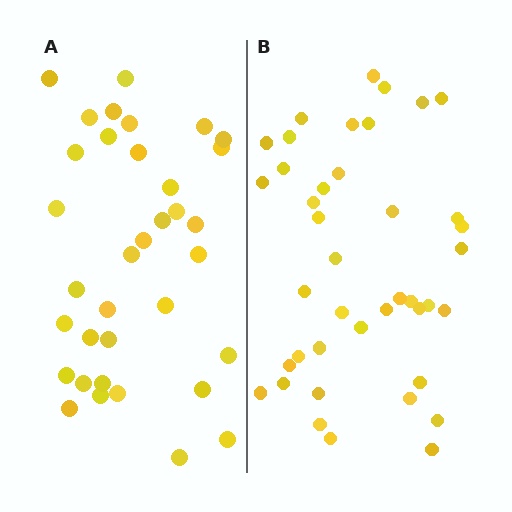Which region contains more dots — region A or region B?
Region B (the right region) has more dots.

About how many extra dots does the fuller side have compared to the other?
Region B has about 6 more dots than region A.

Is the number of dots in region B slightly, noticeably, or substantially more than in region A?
Region B has only slightly more — the two regions are fairly close. The ratio is roughly 1.2 to 1.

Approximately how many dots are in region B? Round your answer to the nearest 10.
About 40 dots. (The exact count is 41, which rounds to 40.)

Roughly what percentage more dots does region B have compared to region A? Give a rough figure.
About 15% more.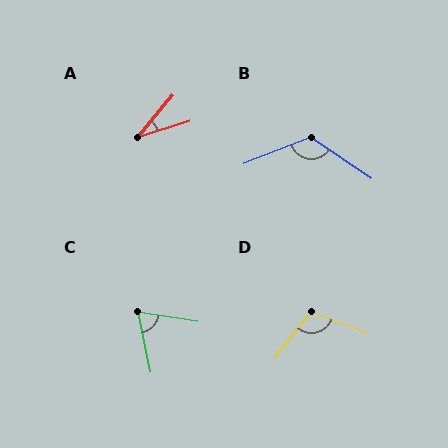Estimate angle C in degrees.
Approximately 69 degrees.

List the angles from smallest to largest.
A (32°), C (69°), D (107°), B (124°).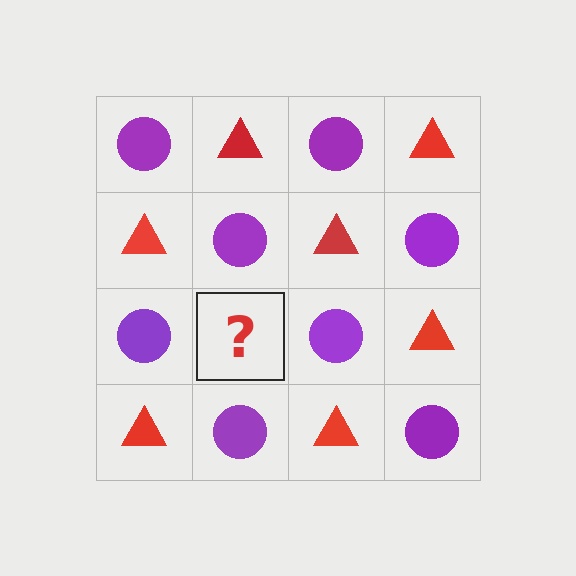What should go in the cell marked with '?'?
The missing cell should contain a red triangle.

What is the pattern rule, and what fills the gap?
The rule is that it alternates purple circle and red triangle in a checkerboard pattern. The gap should be filled with a red triangle.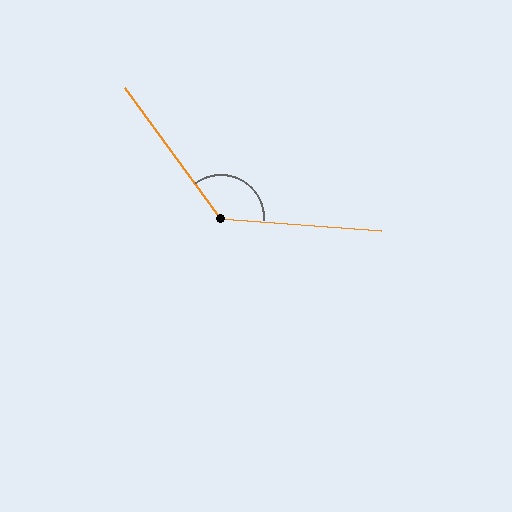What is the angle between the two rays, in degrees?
Approximately 131 degrees.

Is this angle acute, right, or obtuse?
It is obtuse.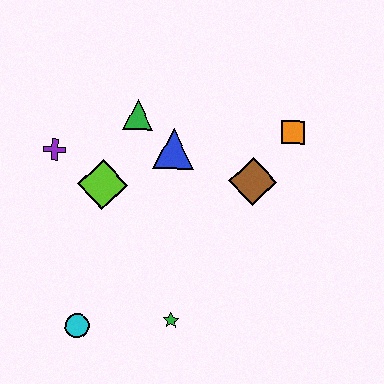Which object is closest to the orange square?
The brown diamond is closest to the orange square.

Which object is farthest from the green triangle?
The cyan circle is farthest from the green triangle.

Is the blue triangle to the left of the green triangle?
No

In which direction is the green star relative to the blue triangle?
The green star is below the blue triangle.